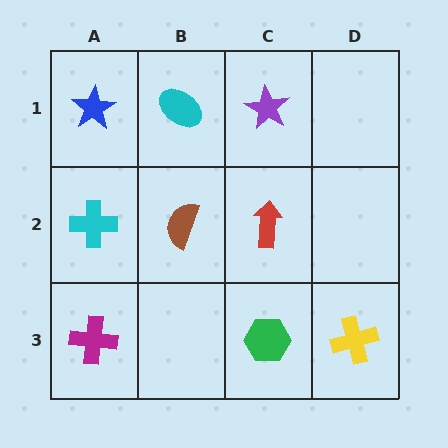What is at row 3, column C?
A green hexagon.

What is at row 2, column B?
A brown semicircle.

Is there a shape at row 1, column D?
No, that cell is empty.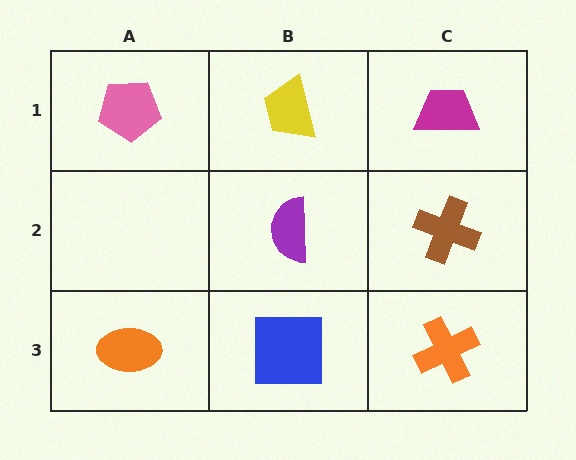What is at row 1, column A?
A pink pentagon.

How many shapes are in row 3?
3 shapes.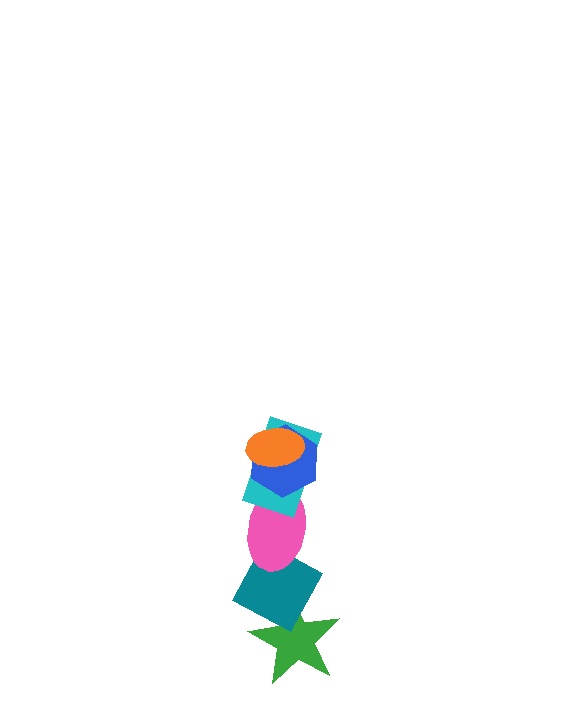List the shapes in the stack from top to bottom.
From top to bottom: the orange ellipse, the blue hexagon, the cyan rectangle, the pink ellipse, the teal diamond, the green star.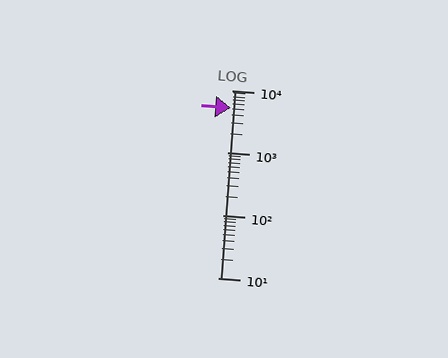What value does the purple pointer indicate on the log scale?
The pointer indicates approximately 5300.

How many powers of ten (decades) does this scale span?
The scale spans 3 decades, from 10 to 10000.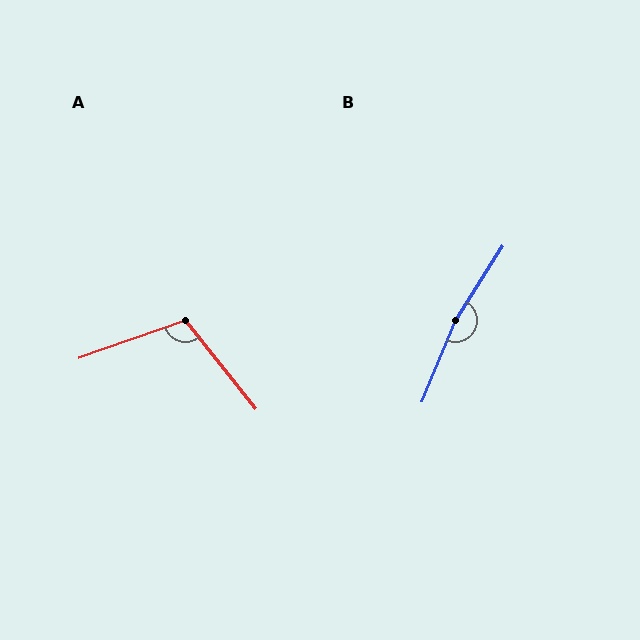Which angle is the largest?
B, at approximately 170 degrees.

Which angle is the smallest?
A, at approximately 109 degrees.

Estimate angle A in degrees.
Approximately 109 degrees.